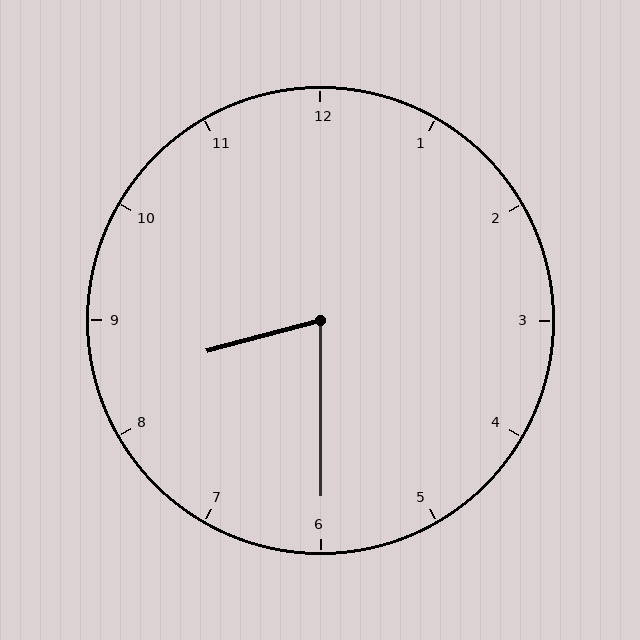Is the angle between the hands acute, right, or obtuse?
It is acute.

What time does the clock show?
8:30.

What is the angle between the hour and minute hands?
Approximately 75 degrees.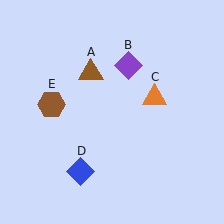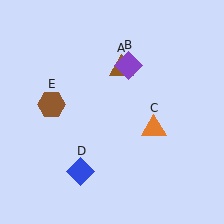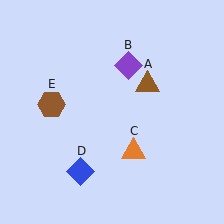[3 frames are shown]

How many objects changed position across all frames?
2 objects changed position: brown triangle (object A), orange triangle (object C).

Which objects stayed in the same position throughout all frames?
Purple diamond (object B) and blue diamond (object D) and brown hexagon (object E) remained stationary.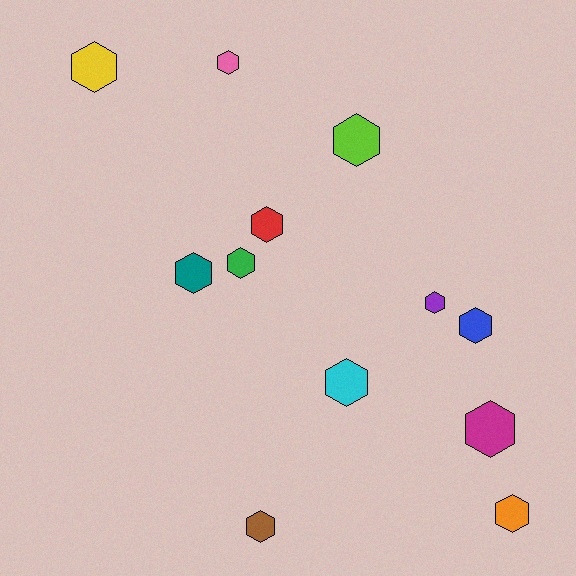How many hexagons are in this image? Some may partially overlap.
There are 12 hexagons.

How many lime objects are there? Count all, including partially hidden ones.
There is 1 lime object.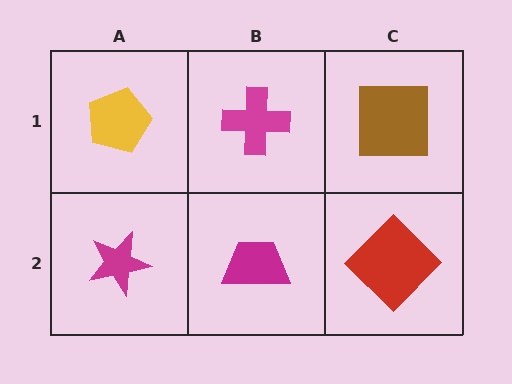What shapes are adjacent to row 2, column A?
A yellow pentagon (row 1, column A), a magenta trapezoid (row 2, column B).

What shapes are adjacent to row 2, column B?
A magenta cross (row 1, column B), a magenta star (row 2, column A), a red diamond (row 2, column C).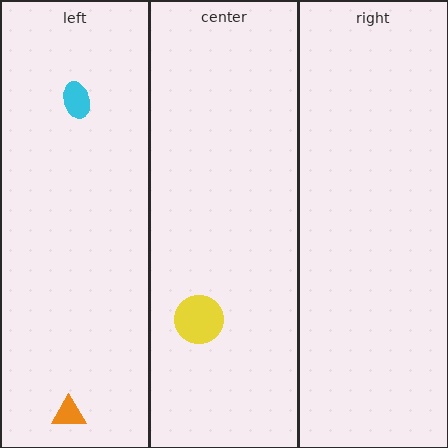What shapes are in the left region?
The cyan ellipse, the orange triangle.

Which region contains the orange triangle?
The left region.